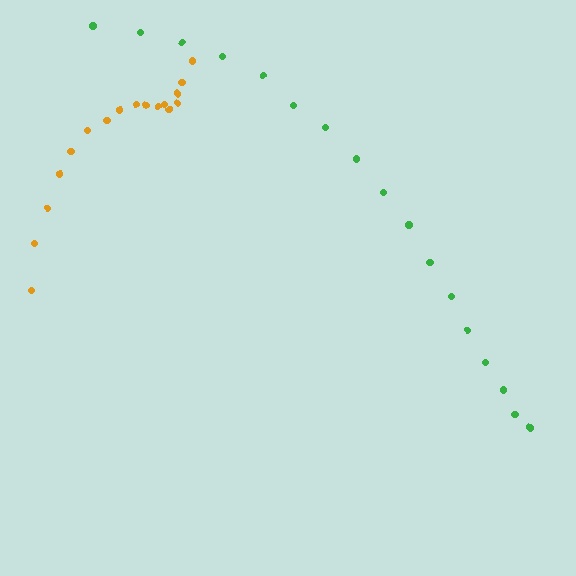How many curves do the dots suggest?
There are 2 distinct paths.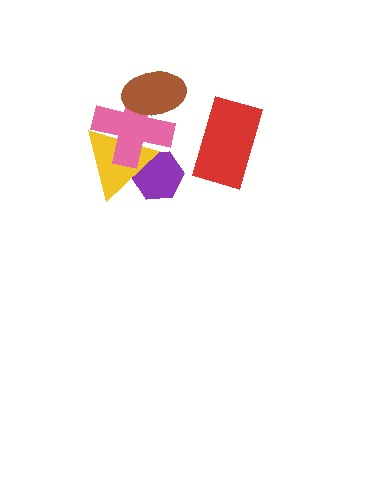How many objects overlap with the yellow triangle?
2 objects overlap with the yellow triangle.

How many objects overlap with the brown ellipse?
1 object overlaps with the brown ellipse.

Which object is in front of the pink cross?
The brown ellipse is in front of the pink cross.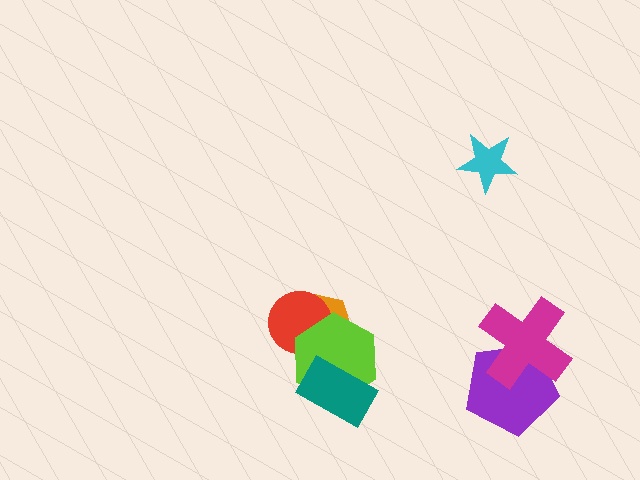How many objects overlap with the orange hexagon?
2 objects overlap with the orange hexagon.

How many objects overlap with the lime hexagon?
3 objects overlap with the lime hexagon.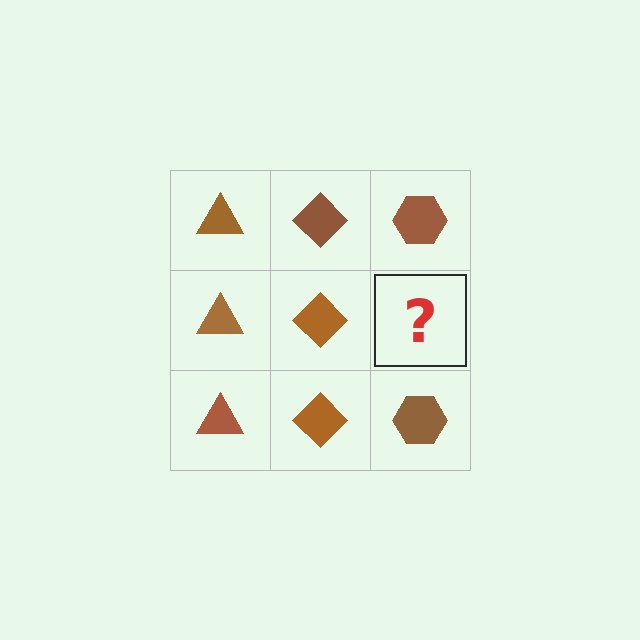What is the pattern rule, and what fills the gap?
The rule is that each column has a consistent shape. The gap should be filled with a brown hexagon.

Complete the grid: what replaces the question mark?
The question mark should be replaced with a brown hexagon.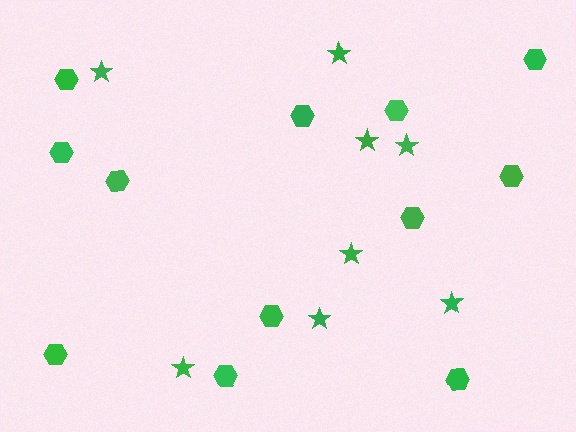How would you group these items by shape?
There are 2 groups: one group of stars (8) and one group of hexagons (12).